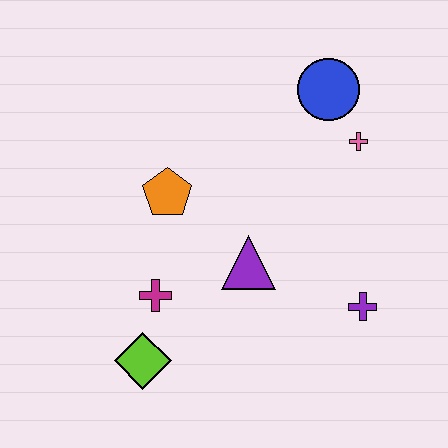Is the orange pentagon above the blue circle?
No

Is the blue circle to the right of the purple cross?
No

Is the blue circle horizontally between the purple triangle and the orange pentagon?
No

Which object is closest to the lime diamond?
The magenta cross is closest to the lime diamond.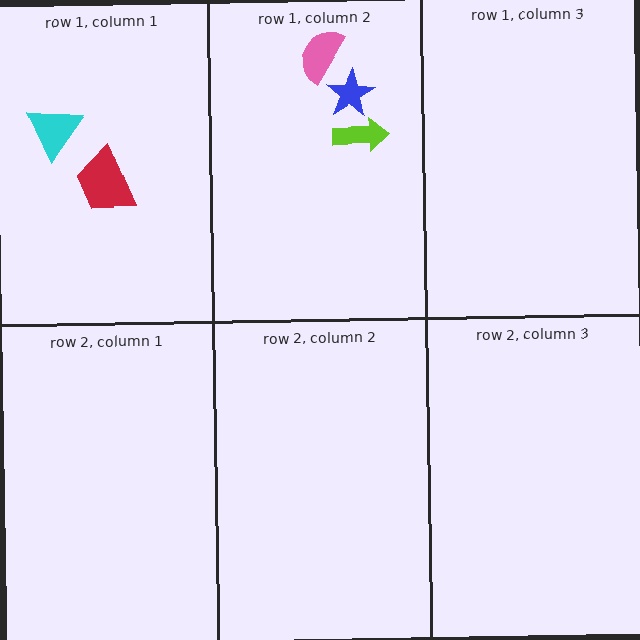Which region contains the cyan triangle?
The row 1, column 1 region.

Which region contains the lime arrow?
The row 1, column 2 region.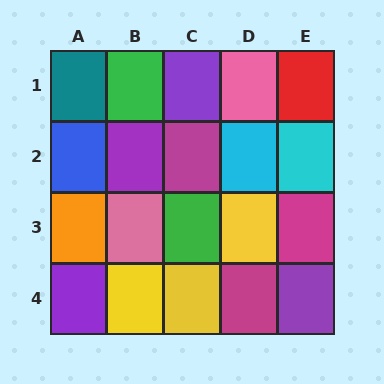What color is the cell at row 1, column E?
Red.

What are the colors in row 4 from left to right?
Purple, yellow, yellow, magenta, purple.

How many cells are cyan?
2 cells are cyan.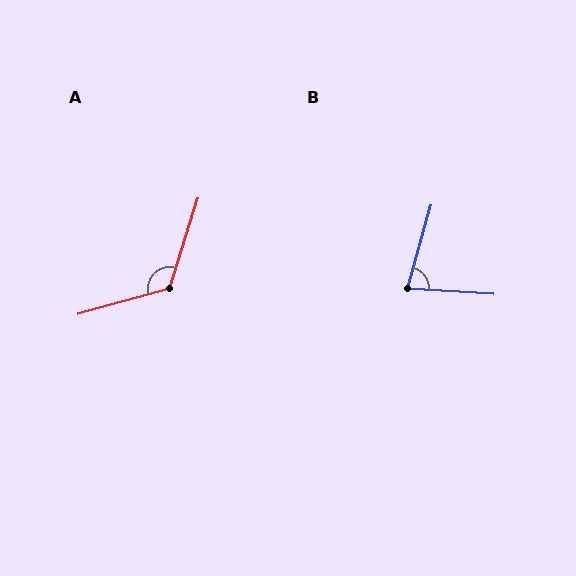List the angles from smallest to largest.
B (78°), A (123°).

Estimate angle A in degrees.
Approximately 123 degrees.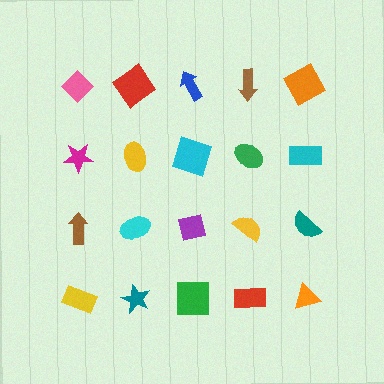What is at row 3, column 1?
A brown arrow.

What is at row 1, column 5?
An orange square.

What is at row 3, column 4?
A yellow semicircle.